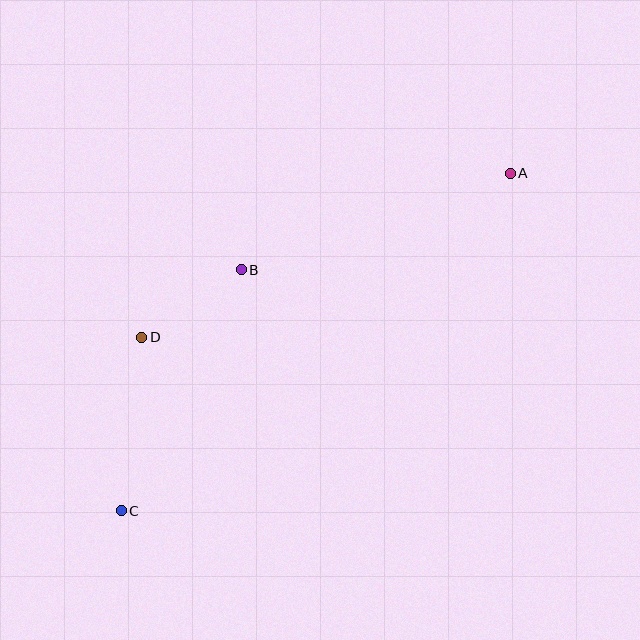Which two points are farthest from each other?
Points A and C are farthest from each other.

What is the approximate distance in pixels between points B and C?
The distance between B and C is approximately 269 pixels.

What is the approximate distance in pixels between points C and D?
The distance between C and D is approximately 175 pixels.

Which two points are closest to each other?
Points B and D are closest to each other.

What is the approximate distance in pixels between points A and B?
The distance between A and B is approximately 285 pixels.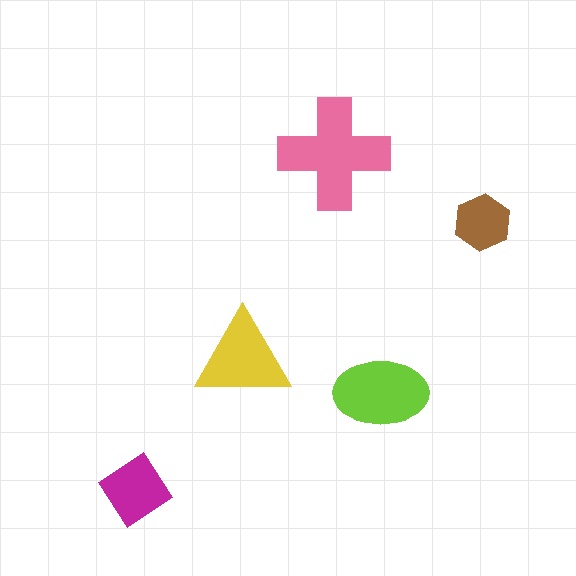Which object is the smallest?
The brown hexagon.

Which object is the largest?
The pink cross.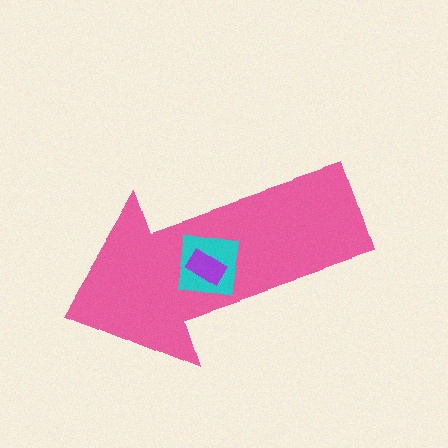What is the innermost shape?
The purple rectangle.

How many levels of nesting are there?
3.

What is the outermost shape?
The pink arrow.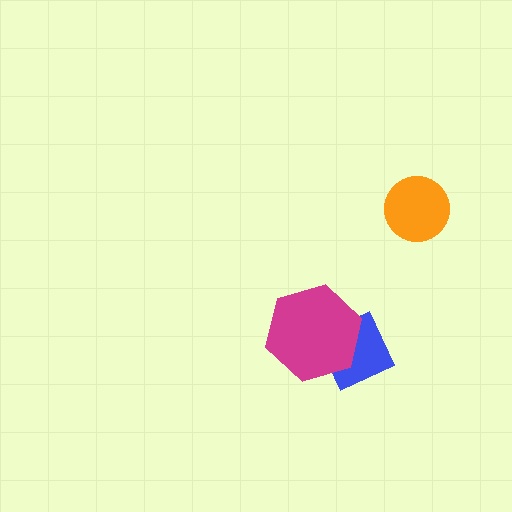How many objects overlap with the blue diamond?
1 object overlaps with the blue diamond.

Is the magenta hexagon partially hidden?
No, no other shape covers it.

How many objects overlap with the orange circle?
0 objects overlap with the orange circle.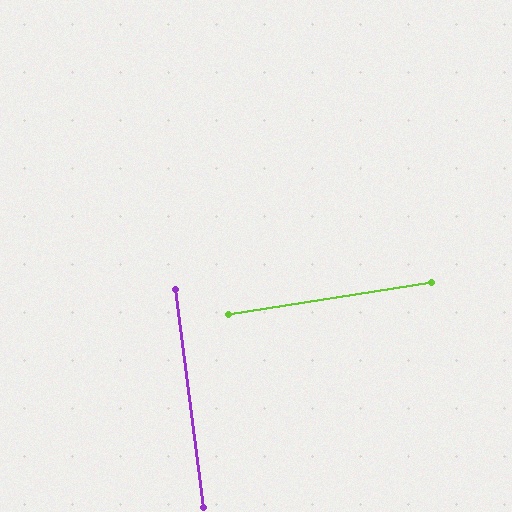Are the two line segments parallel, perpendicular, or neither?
Perpendicular — they meet at approximately 88°.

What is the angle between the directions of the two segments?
Approximately 88 degrees.